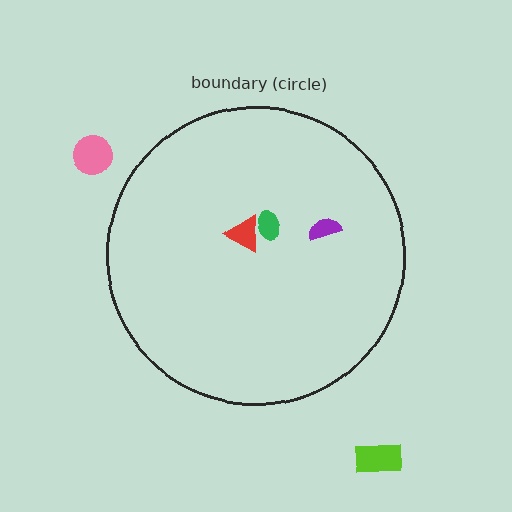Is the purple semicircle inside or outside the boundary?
Inside.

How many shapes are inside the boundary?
3 inside, 2 outside.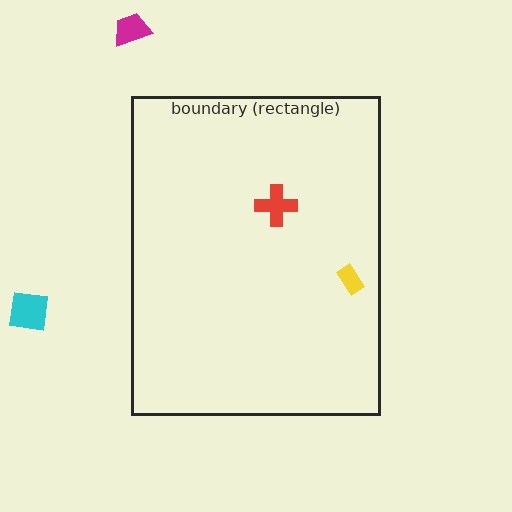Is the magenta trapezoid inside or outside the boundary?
Outside.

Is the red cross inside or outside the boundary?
Inside.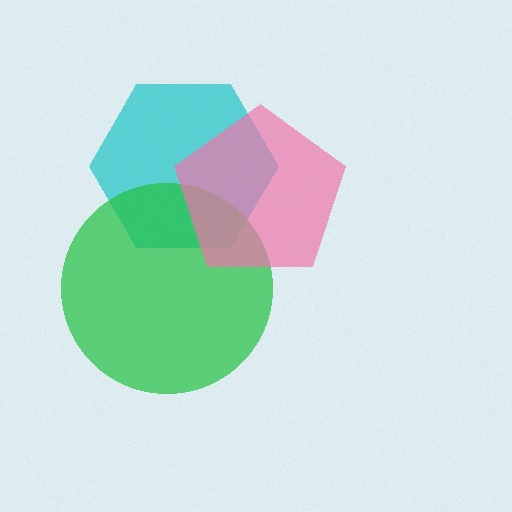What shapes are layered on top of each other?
The layered shapes are: a cyan hexagon, a green circle, a pink pentagon.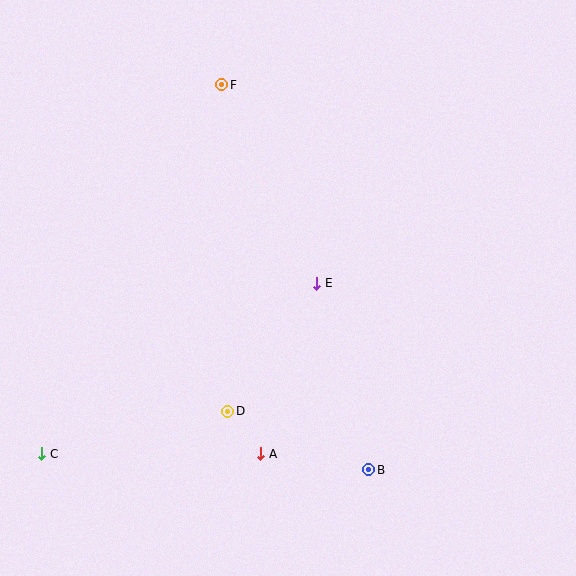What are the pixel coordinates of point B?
Point B is at (369, 470).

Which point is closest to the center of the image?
Point E at (317, 283) is closest to the center.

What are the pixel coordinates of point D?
Point D is at (228, 411).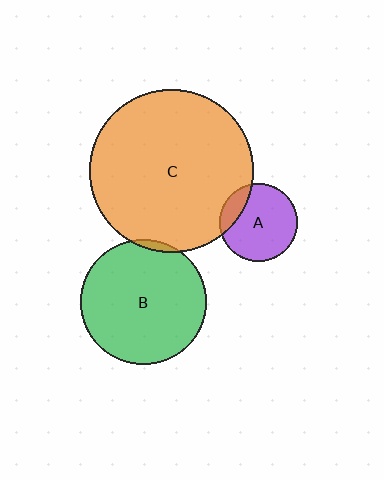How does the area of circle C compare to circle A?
Approximately 4.4 times.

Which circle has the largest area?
Circle C (orange).